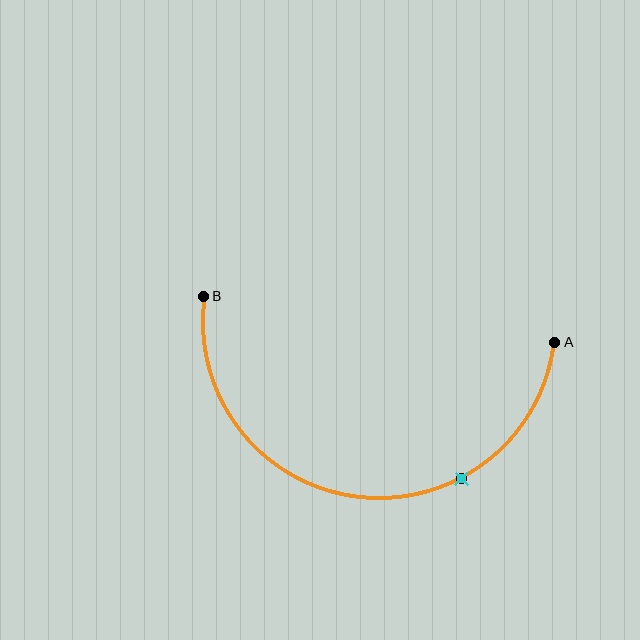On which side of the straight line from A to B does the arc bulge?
The arc bulges below the straight line connecting A and B.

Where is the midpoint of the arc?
The arc midpoint is the point on the curve farthest from the straight line joining A and B. It sits below that line.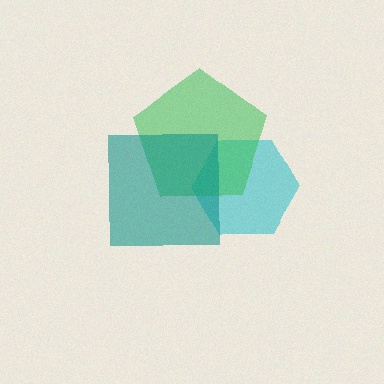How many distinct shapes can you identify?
There are 3 distinct shapes: a cyan hexagon, a green pentagon, a teal square.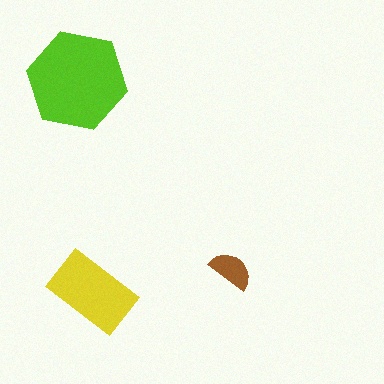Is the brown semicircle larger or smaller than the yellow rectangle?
Smaller.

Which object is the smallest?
The brown semicircle.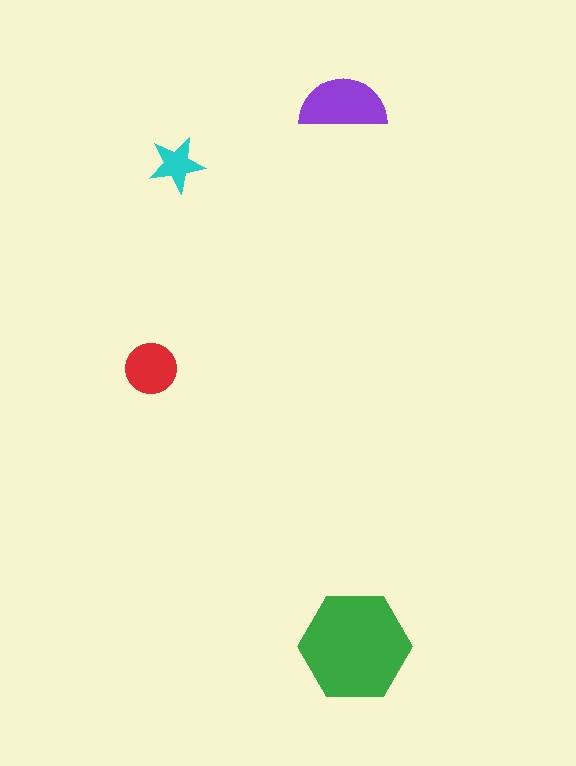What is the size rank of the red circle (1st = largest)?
3rd.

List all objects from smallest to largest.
The cyan star, the red circle, the purple semicircle, the green hexagon.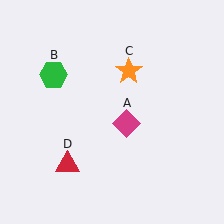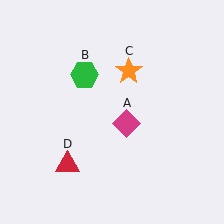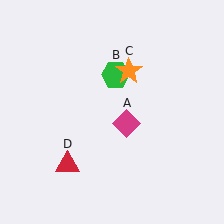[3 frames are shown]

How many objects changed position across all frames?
1 object changed position: green hexagon (object B).